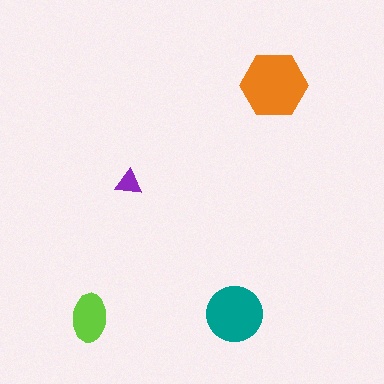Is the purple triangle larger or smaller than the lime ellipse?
Smaller.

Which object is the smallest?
The purple triangle.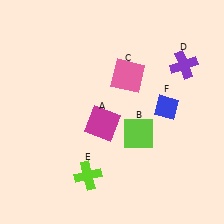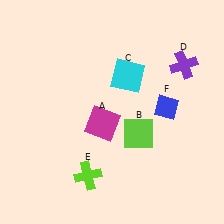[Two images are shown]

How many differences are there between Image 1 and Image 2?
There is 1 difference between the two images.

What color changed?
The square (C) changed from pink in Image 1 to cyan in Image 2.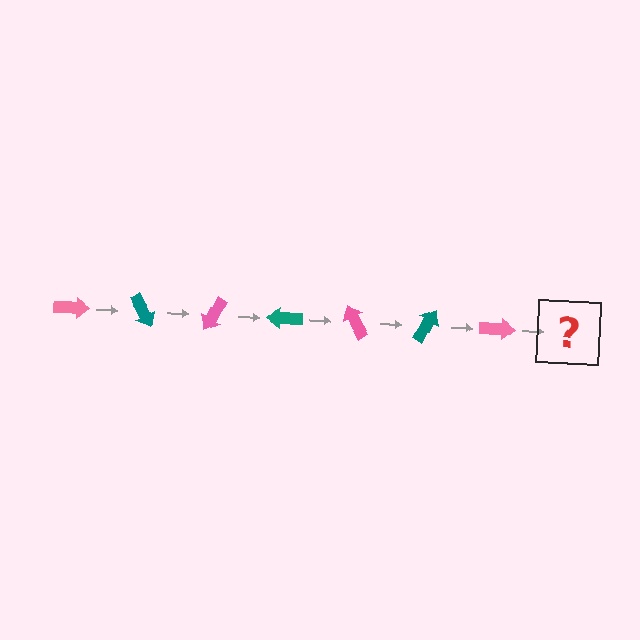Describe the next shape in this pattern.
It should be a teal arrow, rotated 420 degrees from the start.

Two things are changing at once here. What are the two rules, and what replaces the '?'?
The two rules are that it rotates 60 degrees each step and the color cycles through pink and teal. The '?' should be a teal arrow, rotated 420 degrees from the start.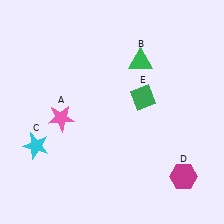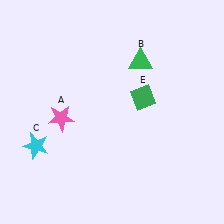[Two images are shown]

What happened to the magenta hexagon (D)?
The magenta hexagon (D) was removed in Image 2. It was in the bottom-right area of Image 1.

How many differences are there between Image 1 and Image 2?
There is 1 difference between the two images.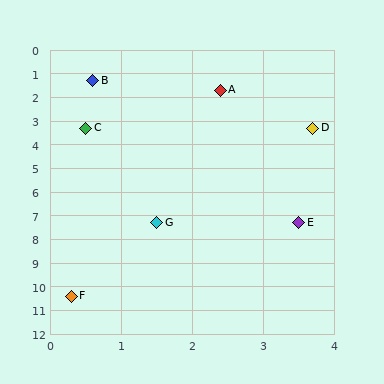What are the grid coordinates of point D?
Point D is at approximately (3.7, 3.3).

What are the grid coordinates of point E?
Point E is at approximately (3.5, 7.3).